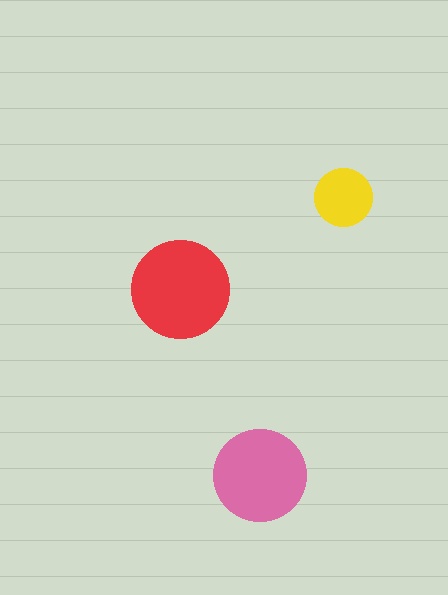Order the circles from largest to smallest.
the red one, the pink one, the yellow one.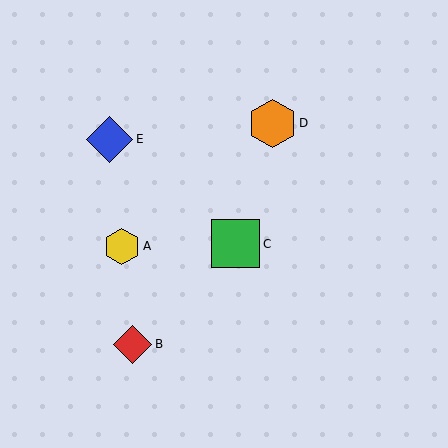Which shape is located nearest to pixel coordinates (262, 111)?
The orange hexagon (labeled D) at (272, 123) is nearest to that location.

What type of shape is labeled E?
Shape E is a blue diamond.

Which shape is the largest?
The orange hexagon (labeled D) is the largest.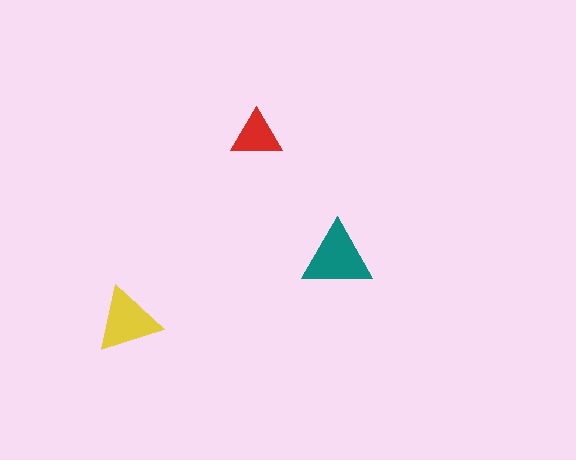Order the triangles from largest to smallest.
the teal one, the yellow one, the red one.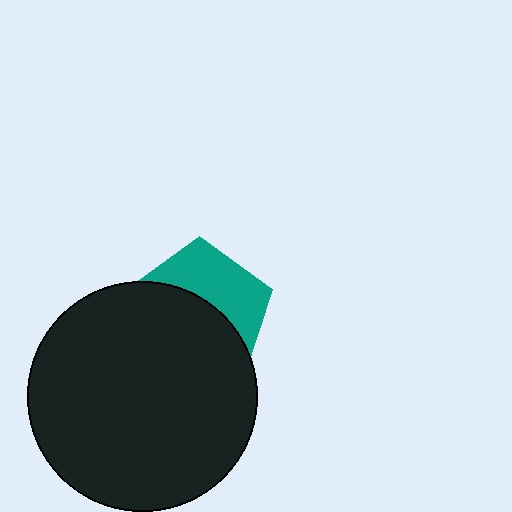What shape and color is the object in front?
The object in front is a black circle.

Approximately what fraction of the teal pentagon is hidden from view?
Roughly 58% of the teal pentagon is hidden behind the black circle.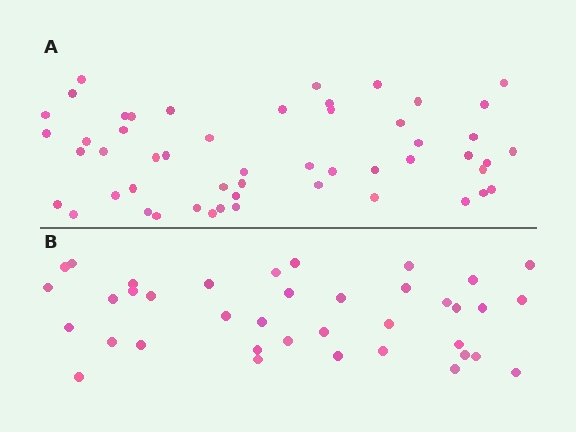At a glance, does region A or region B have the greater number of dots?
Region A (the top region) has more dots.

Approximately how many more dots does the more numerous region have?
Region A has approximately 15 more dots than region B.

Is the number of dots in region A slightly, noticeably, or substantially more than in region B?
Region A has noticeably more, but not dramatically so. The ratio is roughly 1.4 to 1.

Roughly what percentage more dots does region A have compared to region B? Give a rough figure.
About 35% more.